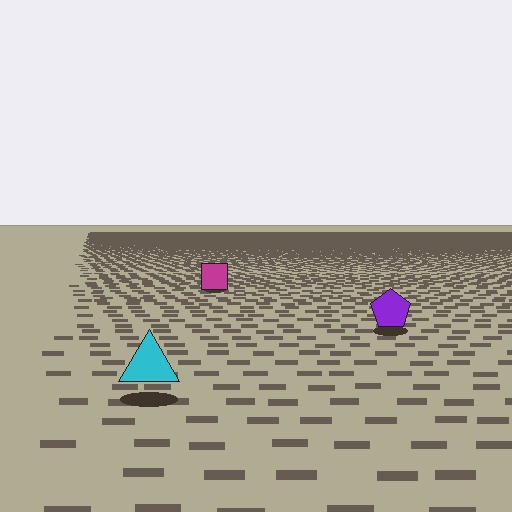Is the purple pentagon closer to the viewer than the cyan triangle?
No. The cyan triangle is closer — you can tell from the texture gradient: the ground texture is coarser near it.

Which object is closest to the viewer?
The cyan triangle is closest. The texture marks near it are larger and more spread out.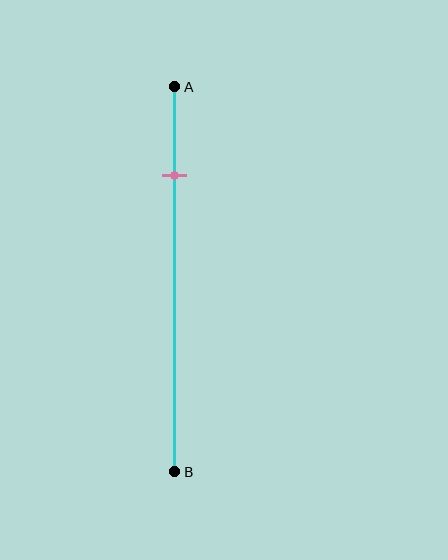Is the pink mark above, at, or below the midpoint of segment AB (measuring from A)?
The pink mark is above the midpoint of segment AB.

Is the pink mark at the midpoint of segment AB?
No, the mark is at about 25% from A, not at the 50% midpoint.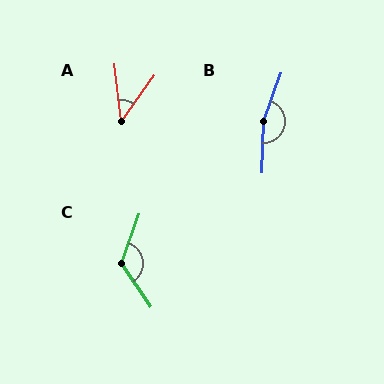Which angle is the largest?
B, at approximately 162 degrees.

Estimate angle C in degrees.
Approximately 127 degrees.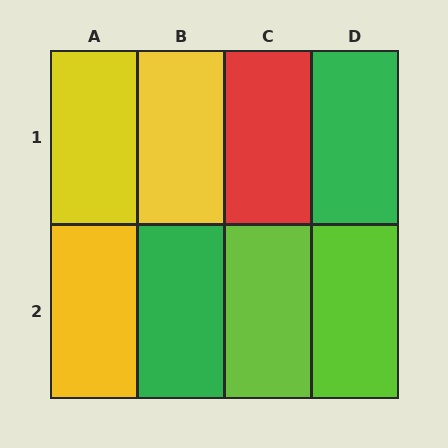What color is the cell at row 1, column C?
Red.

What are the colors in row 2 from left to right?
Yellow, green, lime, lime.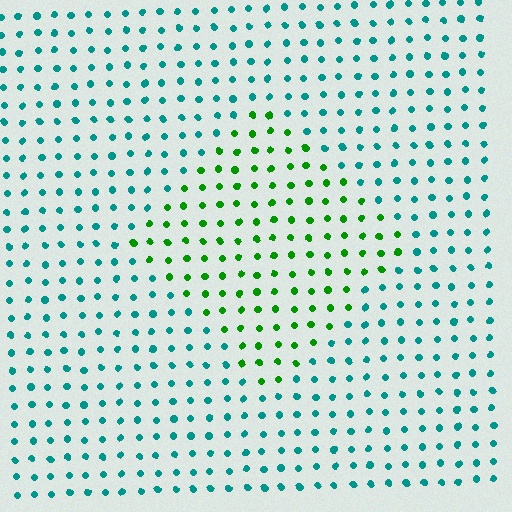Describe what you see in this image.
The image is filled with small teal elements in a uniform arrangement. A diamond-shaped region is visible where the elements are tinted to a slightly different hue, forming a subtle color boundary.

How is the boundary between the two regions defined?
The boundary is defined purely by a slight shift in hue (about 57 degrees). Spacing, size, and orientation are identical on both sides.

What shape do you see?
I see a diamond.